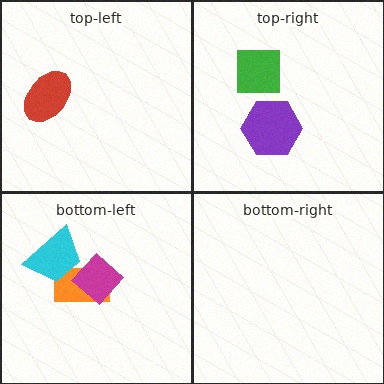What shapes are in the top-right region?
The purple hexagon, the green square.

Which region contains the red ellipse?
The top-left region.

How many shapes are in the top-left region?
1.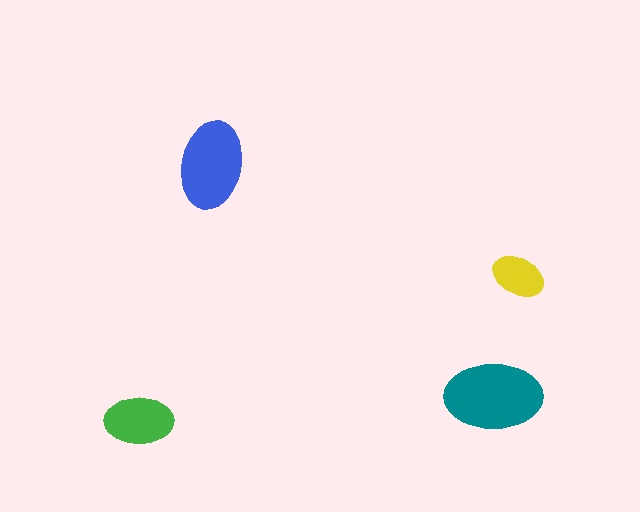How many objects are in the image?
There are 4 objects in the image.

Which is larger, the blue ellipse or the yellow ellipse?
The blue one.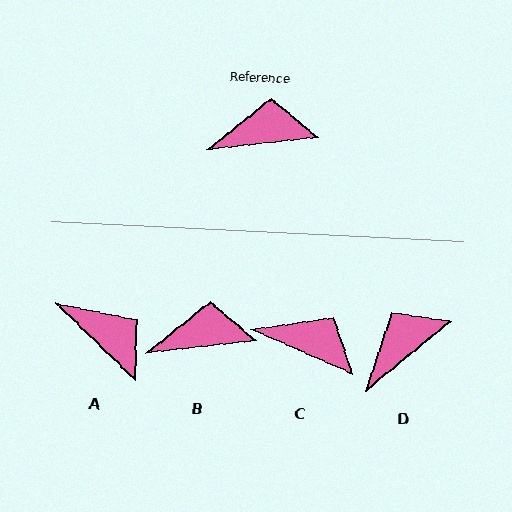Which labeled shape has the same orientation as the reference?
B.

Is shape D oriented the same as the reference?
No, it is off by about 32 degrees.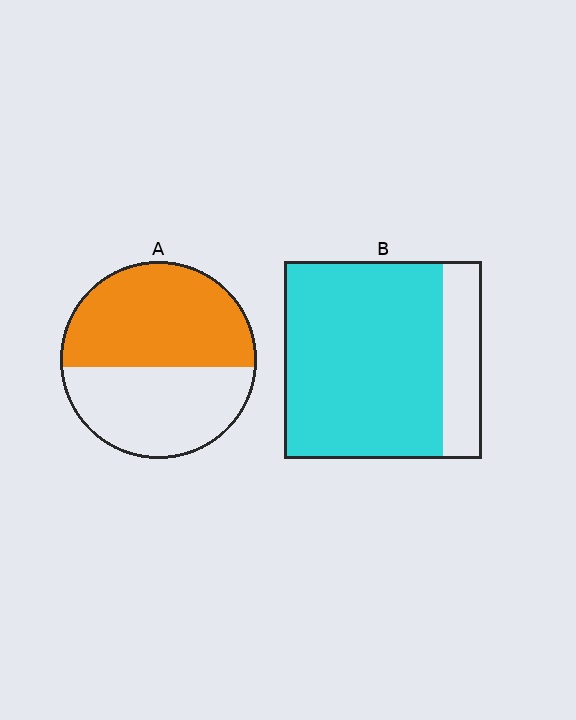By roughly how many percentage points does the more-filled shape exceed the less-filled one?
By roughly 25 percentage points (B over A).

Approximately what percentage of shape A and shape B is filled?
A is approximately 55% and B is approximately 80%.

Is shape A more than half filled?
Yes.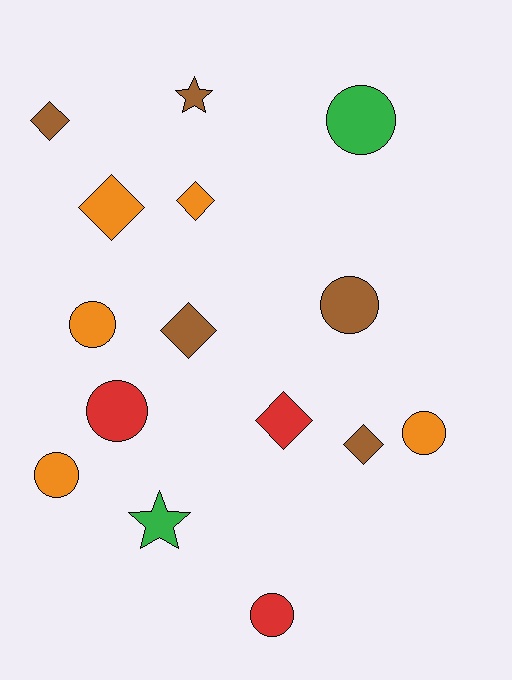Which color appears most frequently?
Brown, with 5 objects.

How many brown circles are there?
There is 1 brown circle.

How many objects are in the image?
There are 15 objects.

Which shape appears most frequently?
Circle, with 7 objects.